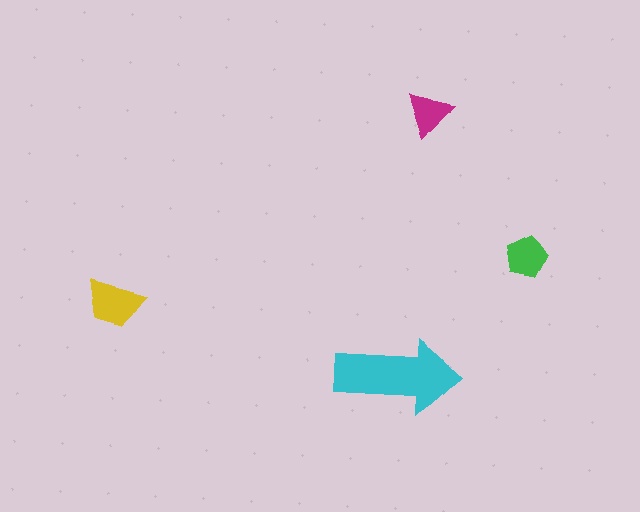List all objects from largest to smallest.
The cyan arrow, the yellow trapezoid, the green pentagon, the magenta triangle.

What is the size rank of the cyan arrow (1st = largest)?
1st.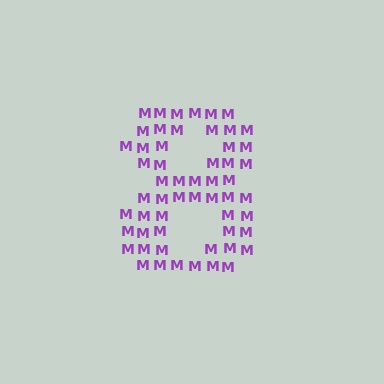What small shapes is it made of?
It is made of small letter M's.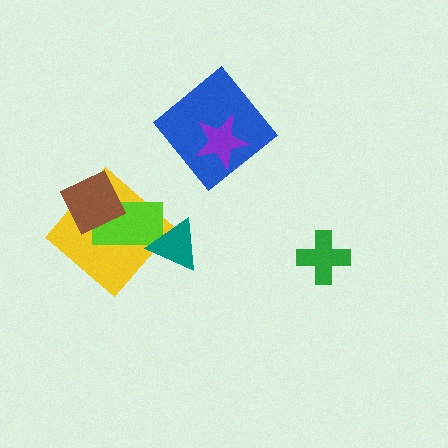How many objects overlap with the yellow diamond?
3 objects overlap with the yellow diamond.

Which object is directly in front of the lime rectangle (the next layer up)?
The teal triangle is directly in front of the lime rectangle.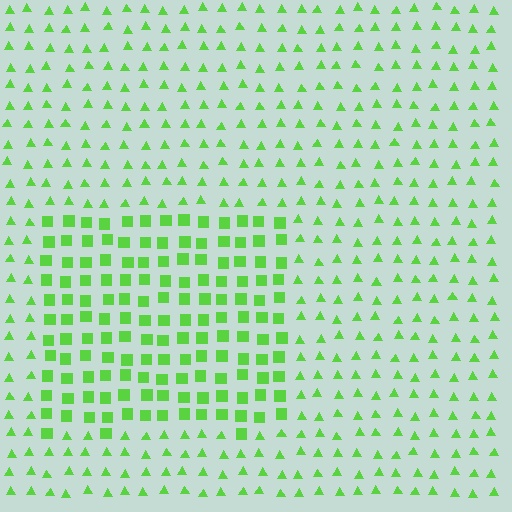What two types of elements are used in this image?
The image uses squares inside the rectangle region and triangles outside it.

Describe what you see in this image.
The image is filled with small lime elements arranged in a uniform grid. A rectangle-shaped region contains squares, while the surrounding area contains triangles. The boundary is defined purely by the change in element shape.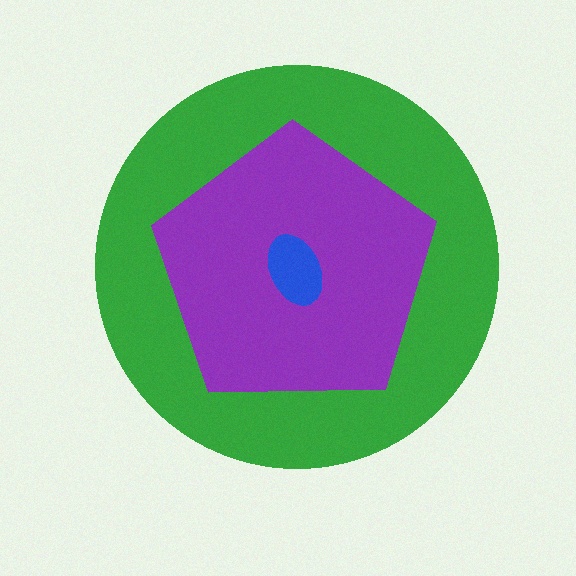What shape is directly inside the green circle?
The purple pentagon.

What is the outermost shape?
The green circle.